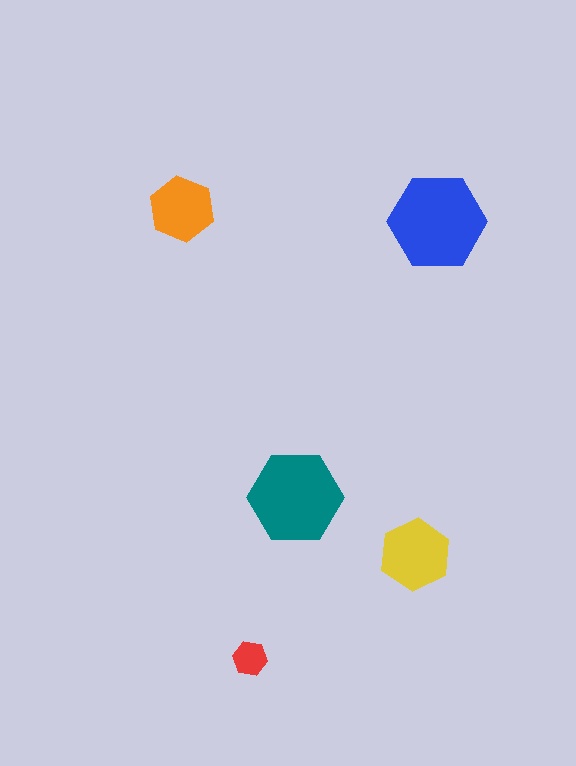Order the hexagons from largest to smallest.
the blue one, the teal one, the yellow one, the orange one, the red one.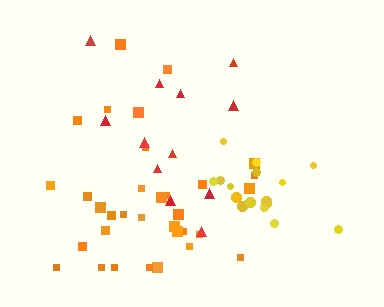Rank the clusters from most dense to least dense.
yellow, orange, red.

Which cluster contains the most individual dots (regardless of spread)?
Orange (33).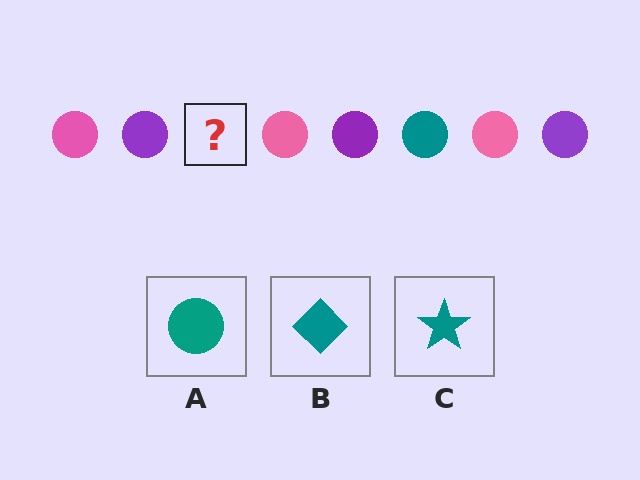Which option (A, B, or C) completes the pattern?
A.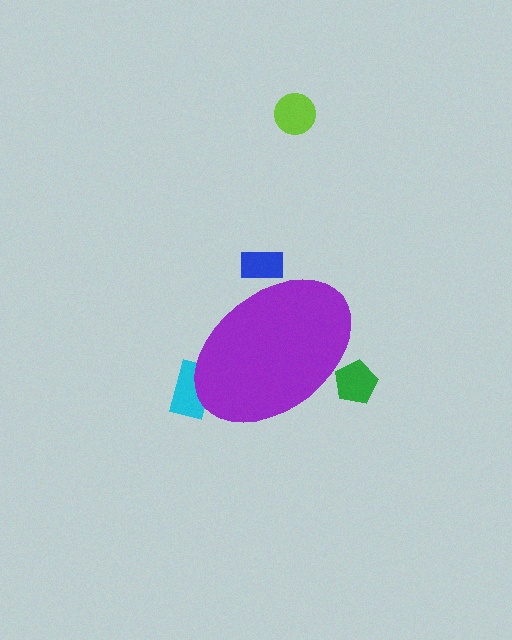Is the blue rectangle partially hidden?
Yes, the blue rectangle is partially hidden behind the purple ellipse.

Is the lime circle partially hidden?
No, the lime circle is fully visible.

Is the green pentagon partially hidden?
Yes, the green pentagon is partially hidden behind the purple ellipse.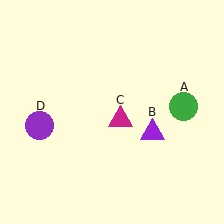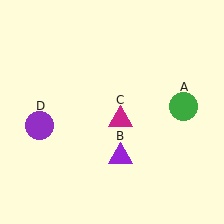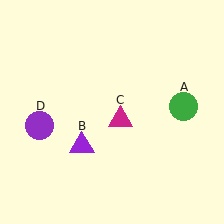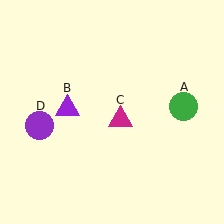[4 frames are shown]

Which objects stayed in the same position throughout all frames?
Green circle (object A) and magenta triangle (object C) and purple circle (object D) remained stationary.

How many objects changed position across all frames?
1 object changed position: purple triangle (object B).